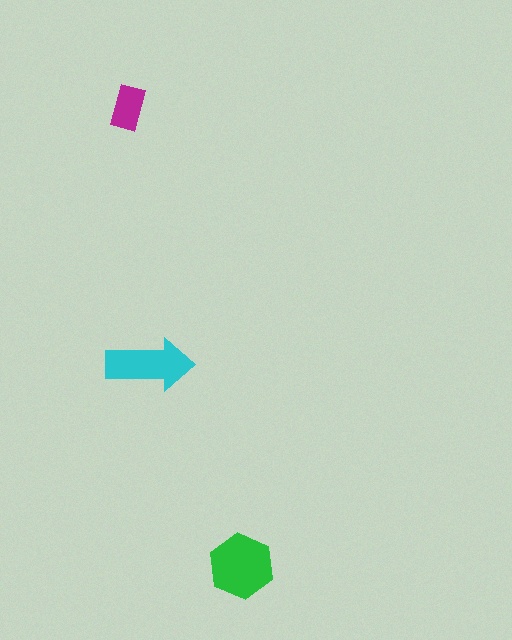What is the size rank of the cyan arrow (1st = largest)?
2nd.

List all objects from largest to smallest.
The green hexagon, the cyan arrow, the magenta rectangle.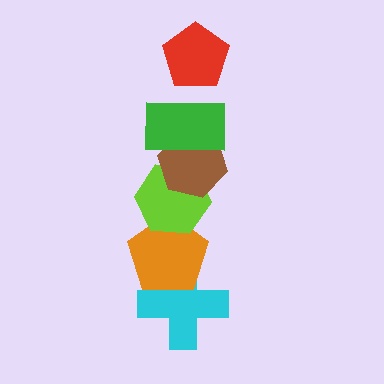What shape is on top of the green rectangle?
The red pentagon is on top of the green rectangle.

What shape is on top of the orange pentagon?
The lime hexagon is on top of the orange pentagon.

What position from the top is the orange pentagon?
The orange pentagon is 5th from the top.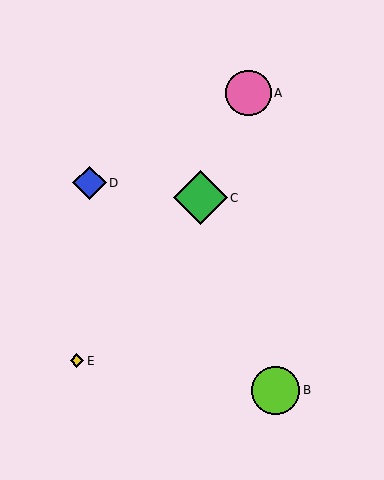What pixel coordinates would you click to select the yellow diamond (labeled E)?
Click at (77, 361) to select the yellow diamond E.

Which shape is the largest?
The green diamond (labeled C) is the largest.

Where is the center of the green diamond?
The center of the green diamond is at (200, 198).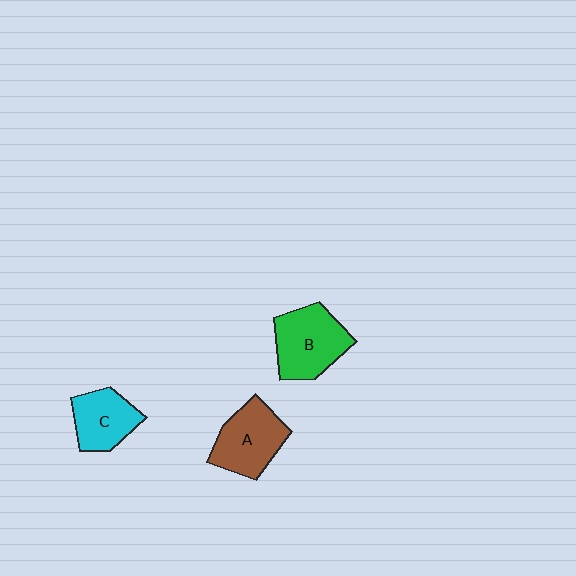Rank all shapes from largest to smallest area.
From largest to smallest: B (green), A (brown), C (cyan).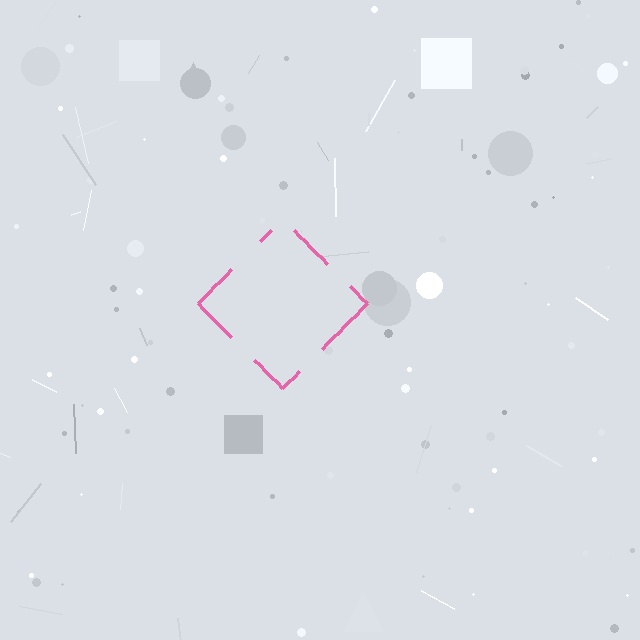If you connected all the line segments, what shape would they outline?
They would outline a diamond.